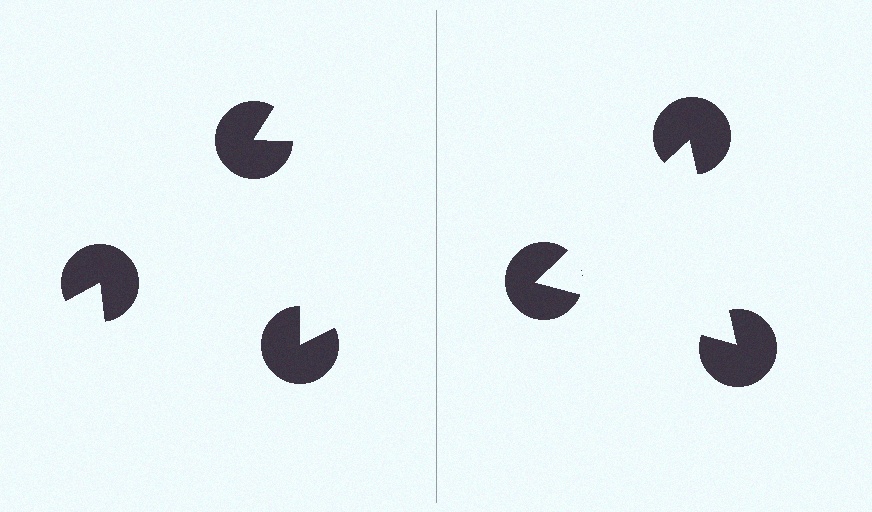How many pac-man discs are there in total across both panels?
6 — 3 on each side.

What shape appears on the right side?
An illusory triangle.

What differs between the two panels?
The pac-man discs are positioned identically on both sides; only the wedge orientations differ. On the right they align to a triangle; on the left they are misaligned.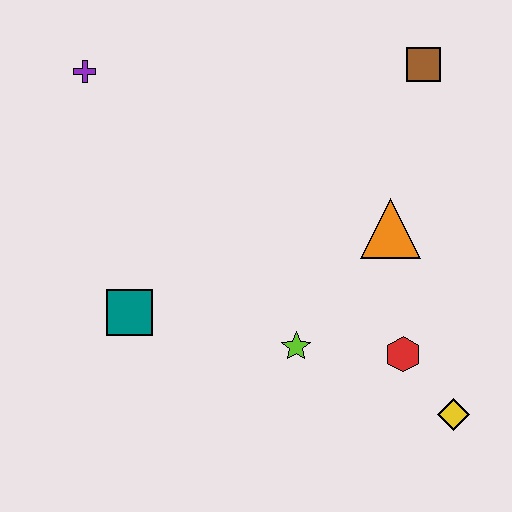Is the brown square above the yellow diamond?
Yes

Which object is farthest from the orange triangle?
The purple cross is farthest from the orange triangle.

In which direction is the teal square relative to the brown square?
The teal square is to the left of the brown square.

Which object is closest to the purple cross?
The teal square is closest to the purple cross.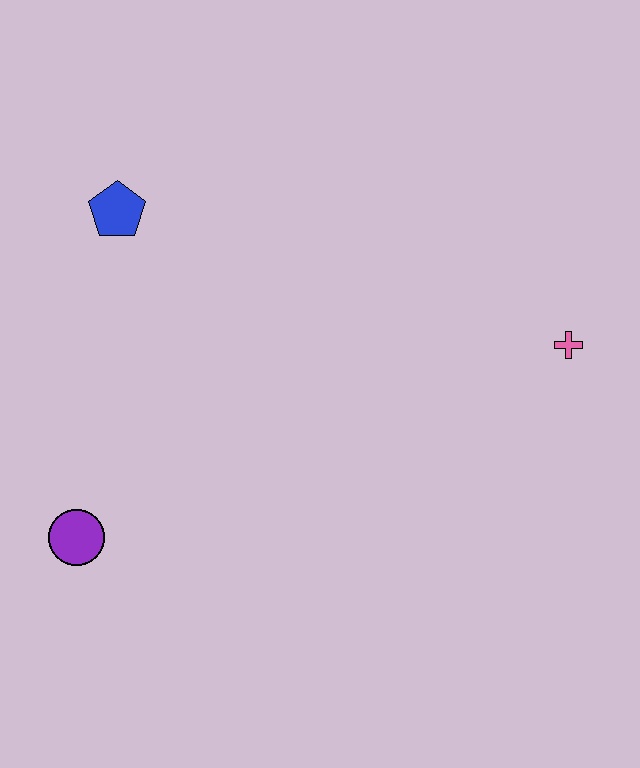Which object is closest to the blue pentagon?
The purple circle is closest to the blue pentagon.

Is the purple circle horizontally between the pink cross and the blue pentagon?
No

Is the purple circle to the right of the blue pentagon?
No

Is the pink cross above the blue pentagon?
No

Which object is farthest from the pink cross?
The purple circle is farthest from the pink cross.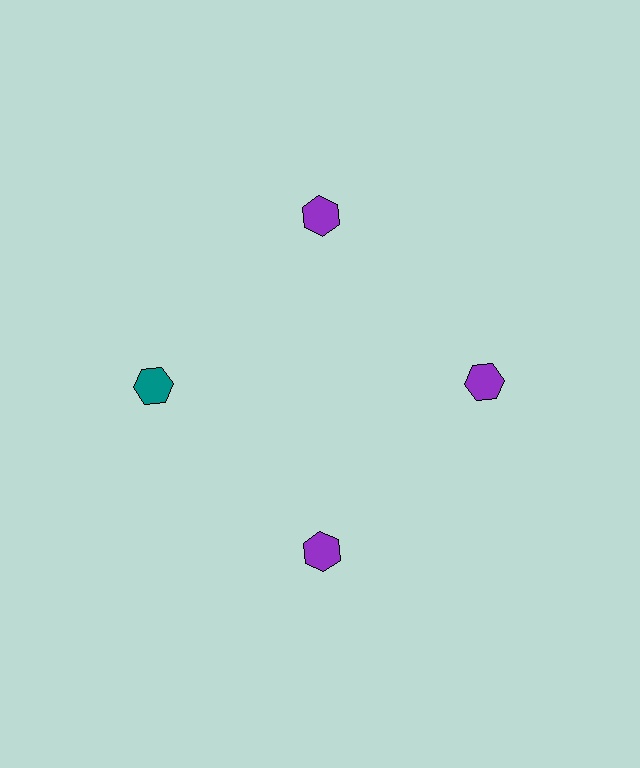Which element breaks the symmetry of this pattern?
The teal hexagon at roughly the 9 o'clock position breaks the symmetry. All other shapes are purple hexagons.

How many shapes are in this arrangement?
There are 4 shapes arranged in a ring pattern.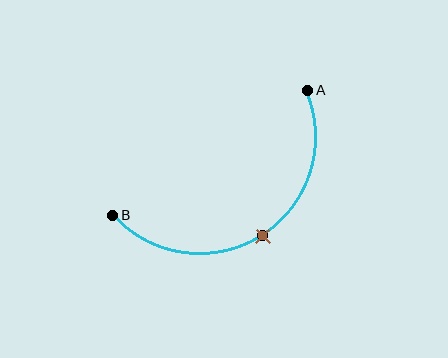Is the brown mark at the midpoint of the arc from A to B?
Yes. The brown mark lies on the arc at equal arc-length from both A and B — it is the arc midpoint.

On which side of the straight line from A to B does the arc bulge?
The arc bulges below the straight line connecting A and B.